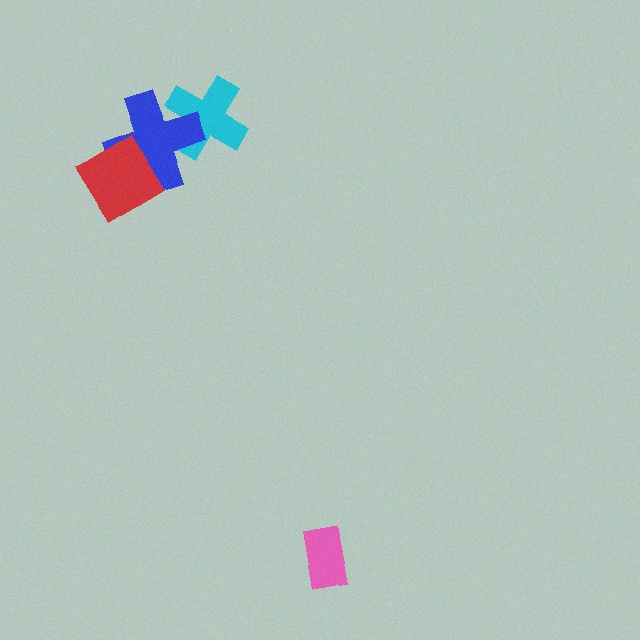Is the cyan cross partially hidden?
Yes, it is partially covered by another shape.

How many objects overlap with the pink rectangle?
0 objects overlap with the pink rectangle.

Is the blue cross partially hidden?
Yes, it is partially covered by another shape.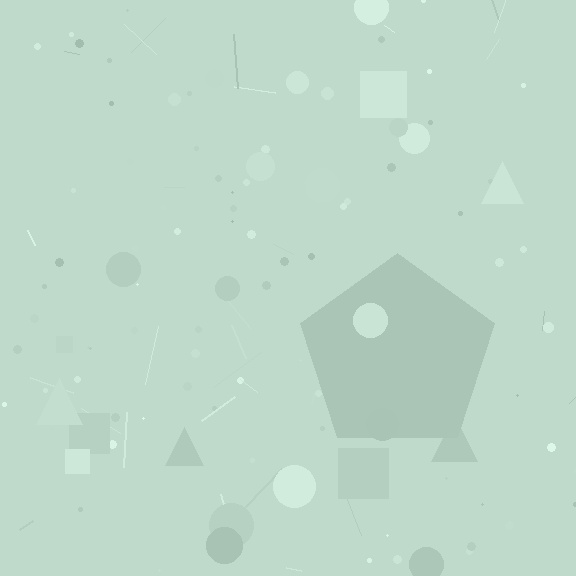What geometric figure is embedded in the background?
A pentagon is embedded in the background.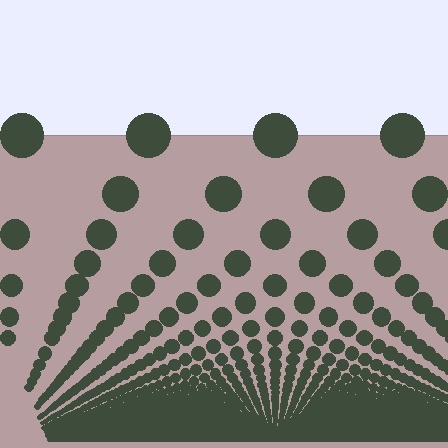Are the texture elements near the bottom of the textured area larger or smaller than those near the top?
Smaller. The gradient is inverted — elements near the bottom are smaller and denser.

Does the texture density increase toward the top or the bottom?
Density increases toward the bottom.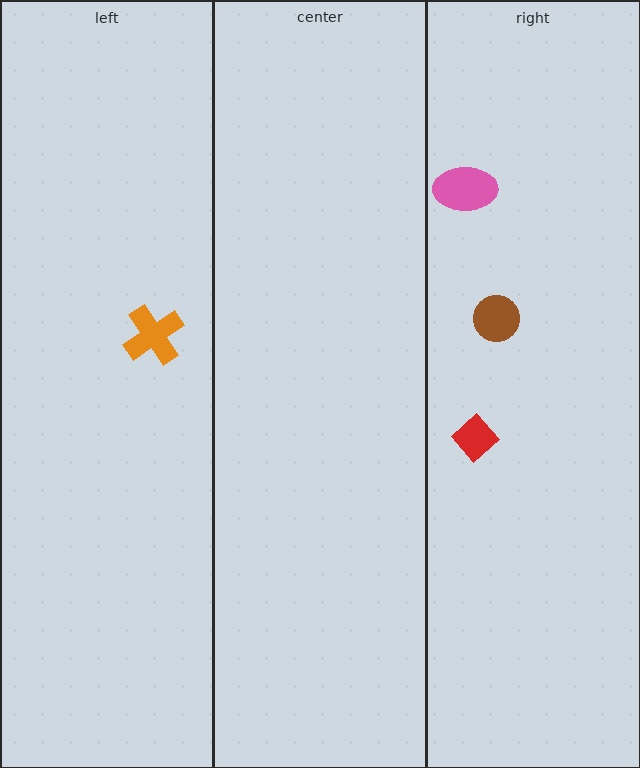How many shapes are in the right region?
3.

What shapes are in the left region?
The orange cross.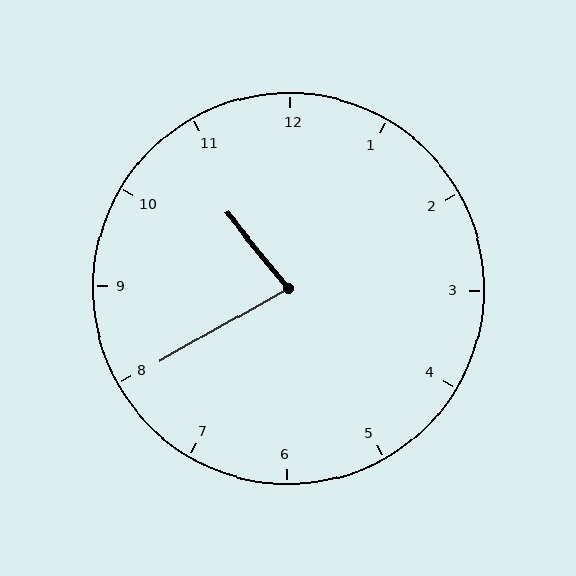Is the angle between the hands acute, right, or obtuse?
It is acute.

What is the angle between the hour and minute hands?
Approximately 80 degrees.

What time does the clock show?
10:40.